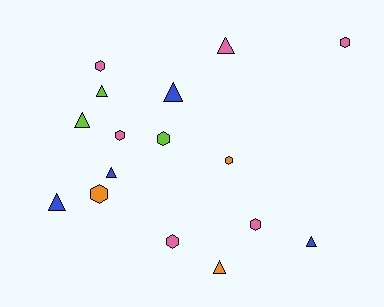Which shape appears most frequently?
Triangle, with 8 objects.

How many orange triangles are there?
There is 1 orange triangle.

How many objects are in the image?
There are 16 objects.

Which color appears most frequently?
Pink, with 6 objects.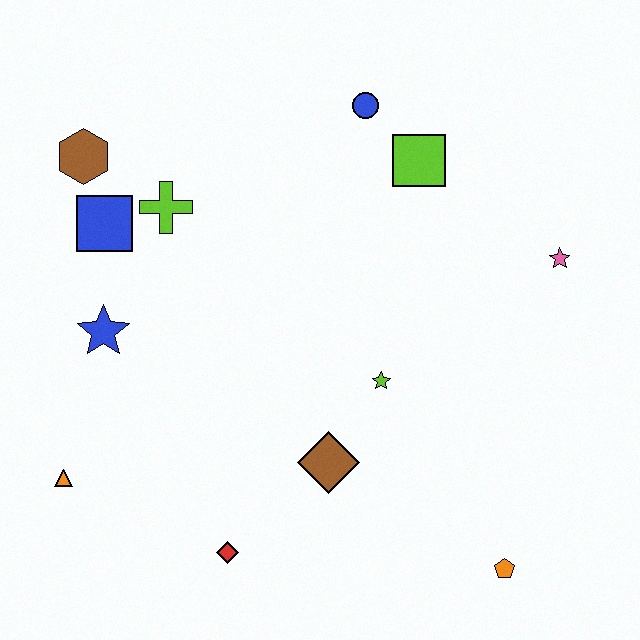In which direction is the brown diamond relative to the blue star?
The brown diamond is to the right of the blue star.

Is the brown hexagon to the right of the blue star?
No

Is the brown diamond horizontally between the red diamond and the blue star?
No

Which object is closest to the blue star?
The blue square is closest to the blue star.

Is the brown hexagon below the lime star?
No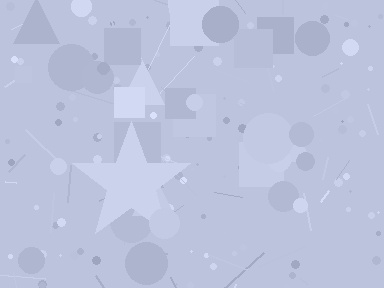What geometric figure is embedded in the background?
A star is embedded in the background.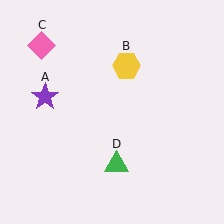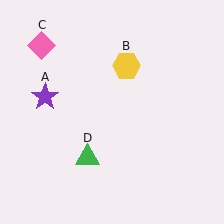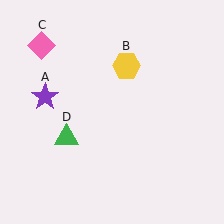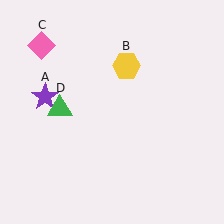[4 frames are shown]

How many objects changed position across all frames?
1 object changed position: green triangle (object D).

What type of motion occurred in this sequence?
The green triangle (object D) rotated clockwise around the center of the scene.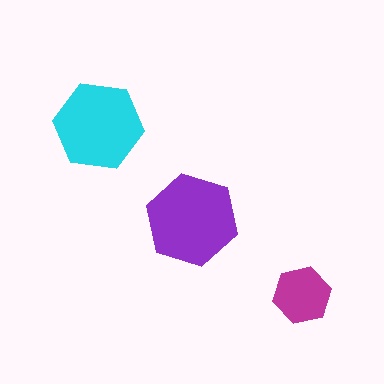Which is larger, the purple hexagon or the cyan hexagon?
The purple one.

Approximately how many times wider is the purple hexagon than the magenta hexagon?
About 1.5 times wider.